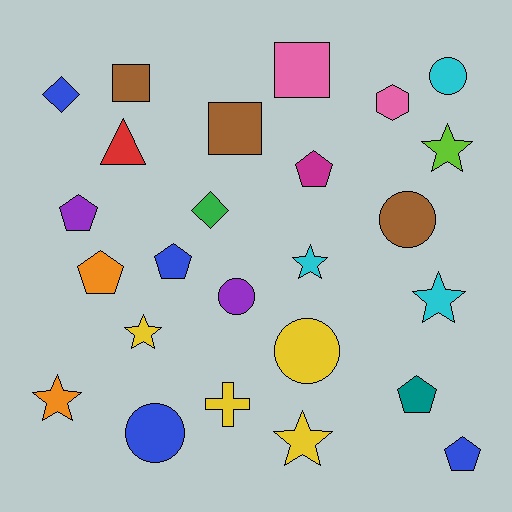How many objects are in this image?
There are 25 objects.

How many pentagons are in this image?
There are 6 pentagons.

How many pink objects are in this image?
There are 2 pink objects.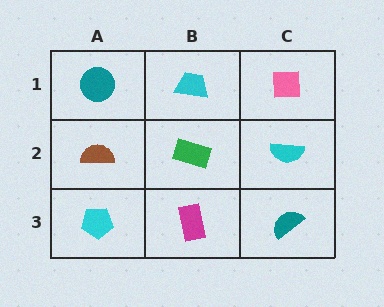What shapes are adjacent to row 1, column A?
A brown semicircle (row 2, column A), a cyan trapezoid (row 1, column B).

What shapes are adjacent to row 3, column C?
A cyan semicircle (row 2, column C), a magenta rectangle (row 3, column B).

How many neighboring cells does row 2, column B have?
4.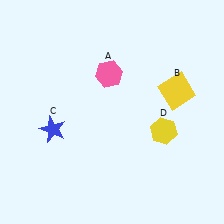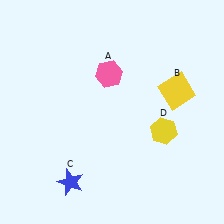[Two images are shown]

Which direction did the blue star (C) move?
The blue star (C) moved down.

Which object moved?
The blue star (C) moved down.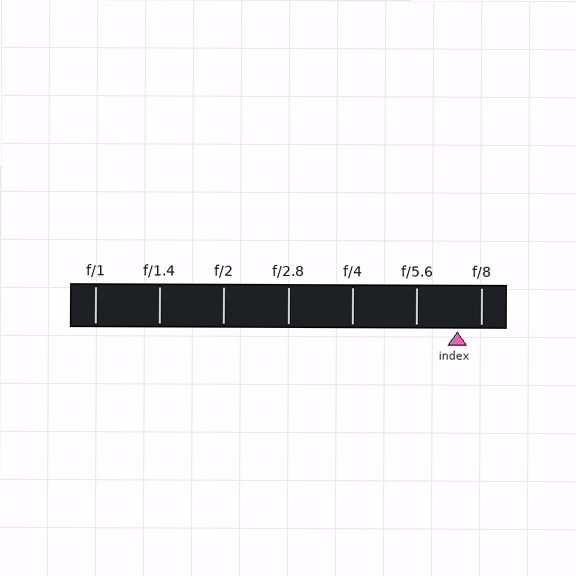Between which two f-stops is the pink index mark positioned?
The index mark is between f/5.6 and f/8.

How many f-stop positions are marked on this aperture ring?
There are 7 f-stop positions marked.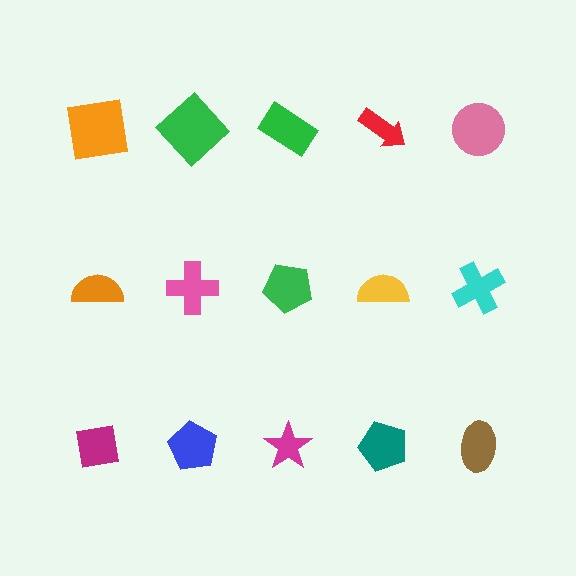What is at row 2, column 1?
An orange semicircle.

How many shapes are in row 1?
5 shapes.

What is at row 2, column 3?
A green pentagon.